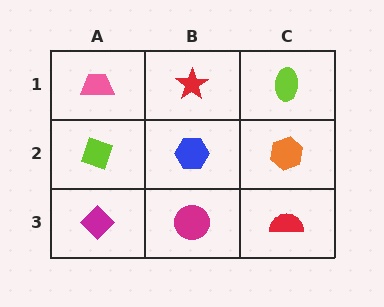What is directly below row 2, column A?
A magenta diamond.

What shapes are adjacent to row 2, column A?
A pink trapezoid (row 1, column A), a magenta diamond (row 3, column A), a blue hexagon (row 2, column B).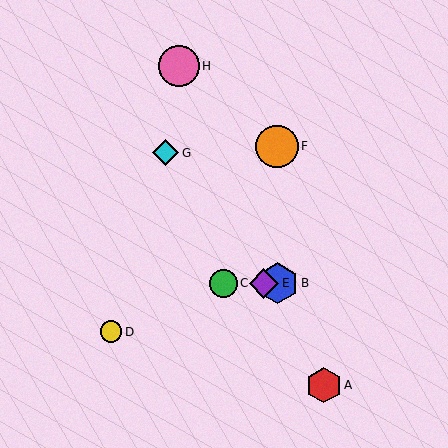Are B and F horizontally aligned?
No, B is at y≈283 and F is at y≈146.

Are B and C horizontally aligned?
Yes, both are at y≈283.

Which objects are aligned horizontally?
Objects B, C, E are aligned horizontally.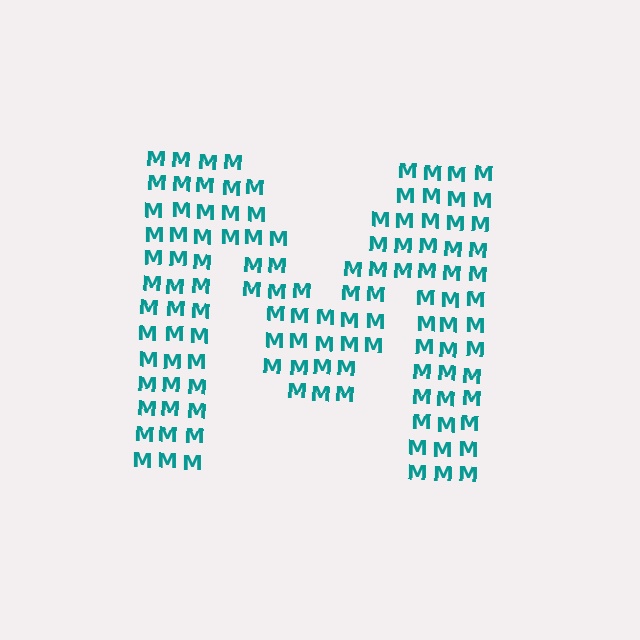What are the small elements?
The small elements are letter M's.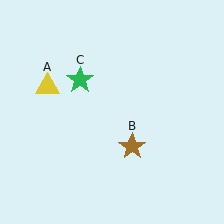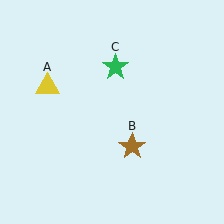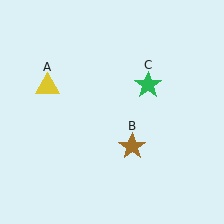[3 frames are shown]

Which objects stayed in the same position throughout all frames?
Yellow triangle (object A) and brown star (object B) remained stationary.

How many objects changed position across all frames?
1 object changed position: green star (object C).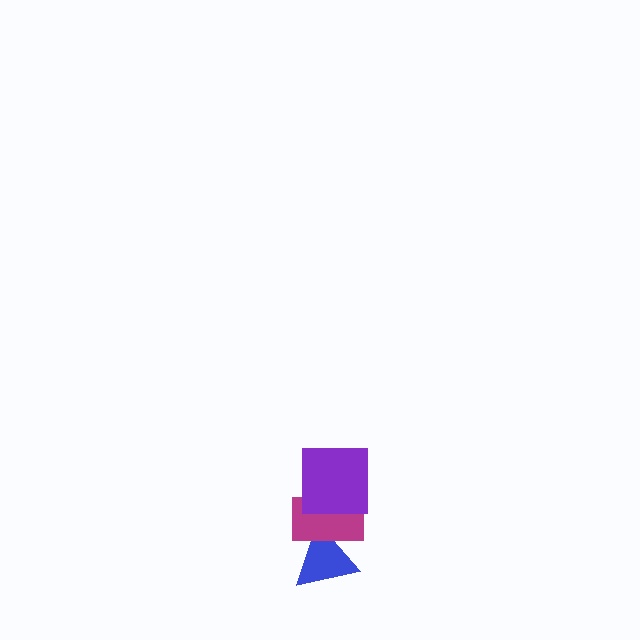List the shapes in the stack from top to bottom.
From top to bottom: the purple square, the magenta rectangle, the blue triangle.